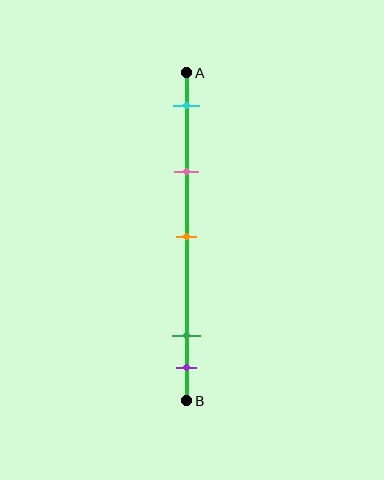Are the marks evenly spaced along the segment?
No, the marks are not evenly spaced.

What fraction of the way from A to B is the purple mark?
The purple mark is approximately 90% (0.9) of the way from A to B.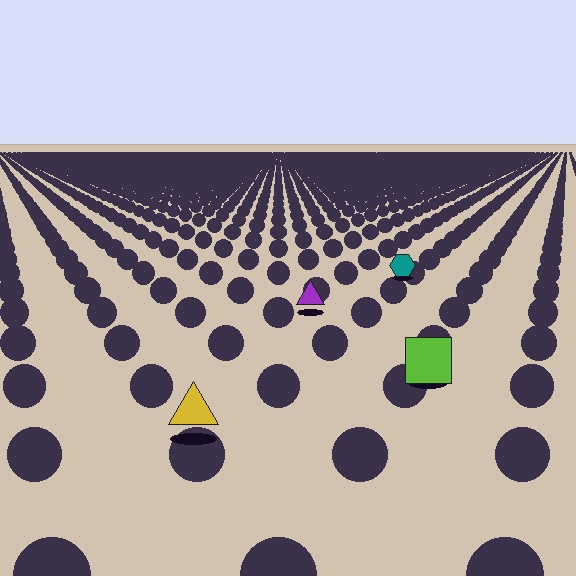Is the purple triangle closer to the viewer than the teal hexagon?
Yes. The purple triangle is closer — you can tell from the texture gradient: the ground texture is coarser near it.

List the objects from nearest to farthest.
From nearest to farthest: the yellow triangle, the lime square, the purple triangle, the teal hexagon.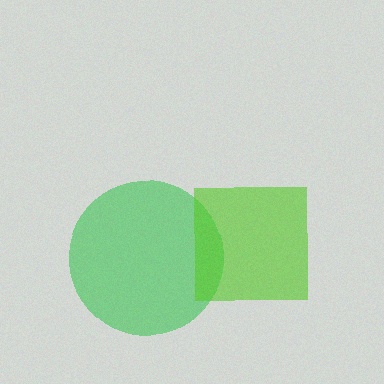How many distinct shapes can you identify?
There are 2 distinct shapes: a green circle, a lime square.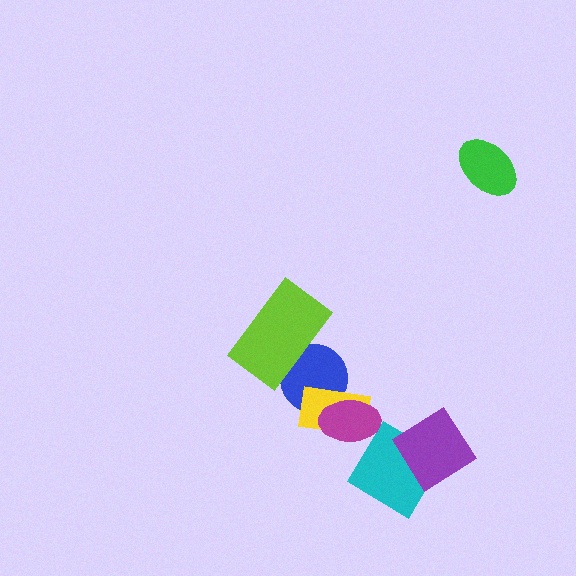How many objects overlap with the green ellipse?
0 objects overlap with the green ellipse.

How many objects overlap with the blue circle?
3 objects overlap with the blue circle.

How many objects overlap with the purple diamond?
1 object overlaps with the purple diamond.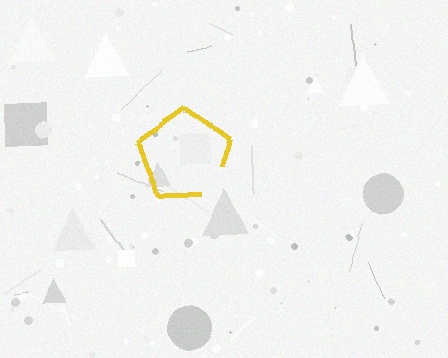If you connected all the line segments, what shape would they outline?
They would outline a pentagon.